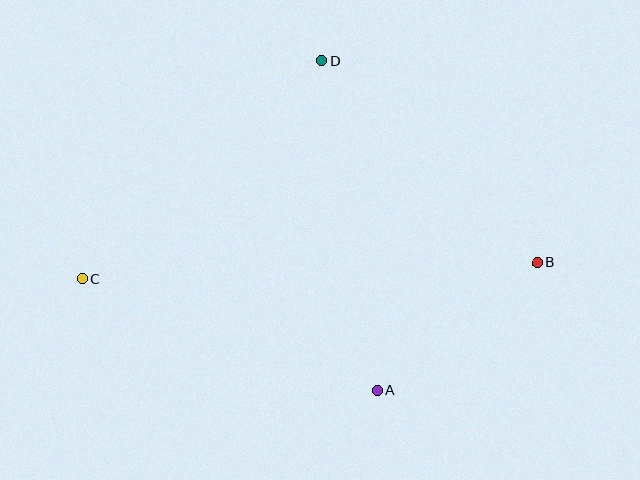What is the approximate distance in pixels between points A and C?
The distance between A and C is approximately 316 pixels.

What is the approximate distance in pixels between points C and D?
The distance between C and D is approximately 323 pixels.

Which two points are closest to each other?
Points A and B are closest to each other.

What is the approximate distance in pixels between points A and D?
The distance between A and D is approximately 334 pixels.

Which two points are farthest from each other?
Points B and C are farthest from each other.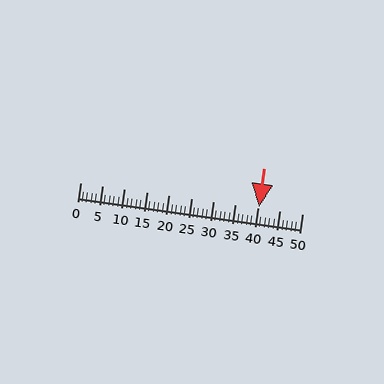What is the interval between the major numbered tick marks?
The major tick marks are spaced 5 units apart.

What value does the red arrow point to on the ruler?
The red arrow points to approximately 40.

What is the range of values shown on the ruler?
The ruler shows values from 0 to 50.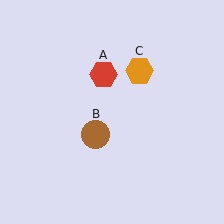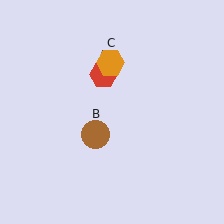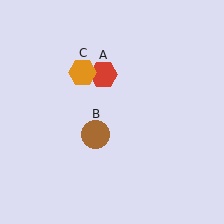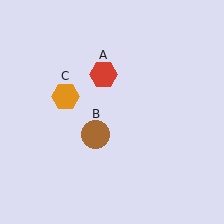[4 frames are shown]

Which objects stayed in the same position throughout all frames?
Red hexagon (object A) and brown circle (object B) remained stationary.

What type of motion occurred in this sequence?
The orange hexagon (object C) rotated counterclockwise around the center of the scene.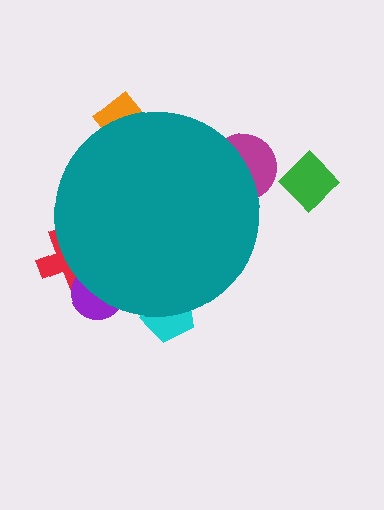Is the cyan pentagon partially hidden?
Yes, the cyan pentagon is partially hidden behind the teal circle.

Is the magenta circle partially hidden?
Yes, the magenta circle is partially hidden behind the teal circle.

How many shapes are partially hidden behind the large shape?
5 shapes are partially hidden.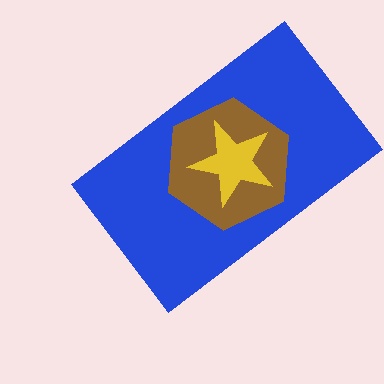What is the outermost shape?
The blue rectangle.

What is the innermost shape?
The yellow star.